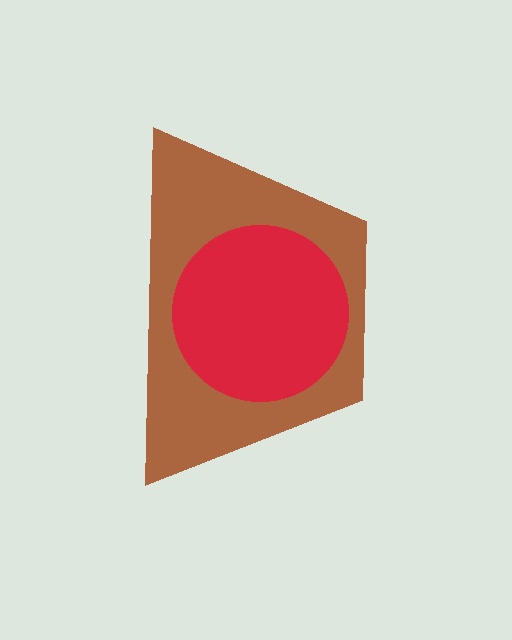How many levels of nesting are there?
2.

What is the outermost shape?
The brown trapezoid.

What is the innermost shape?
The red circle.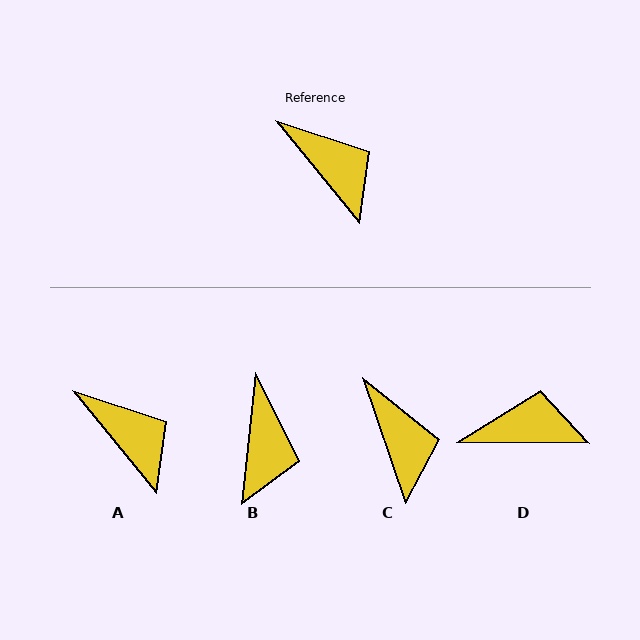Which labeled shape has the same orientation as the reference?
A.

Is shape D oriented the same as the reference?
No, it is off by about 50 degrees.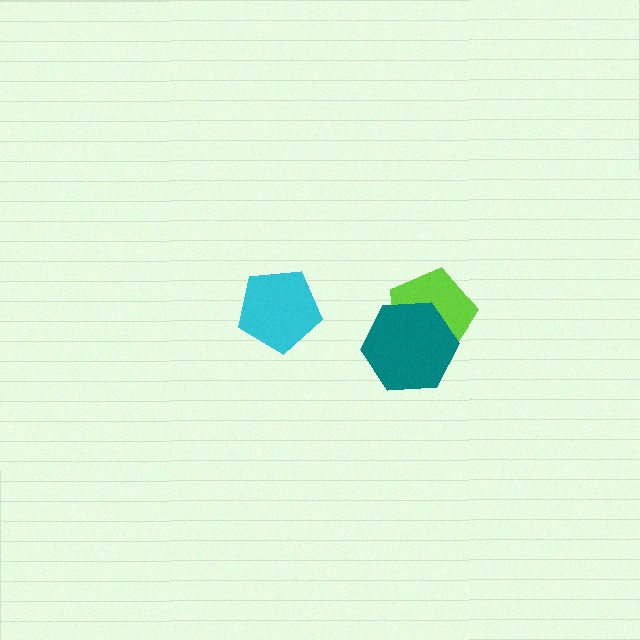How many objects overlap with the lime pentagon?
1 object overlaps with the lime pentagon.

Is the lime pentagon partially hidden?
Yes, it is partially covered by another shape.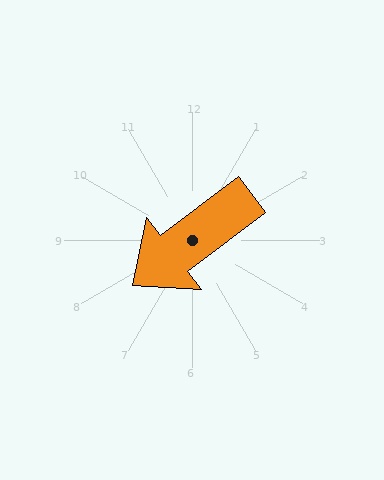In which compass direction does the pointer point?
Southwest.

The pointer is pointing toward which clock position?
Roughly 8 o'clock.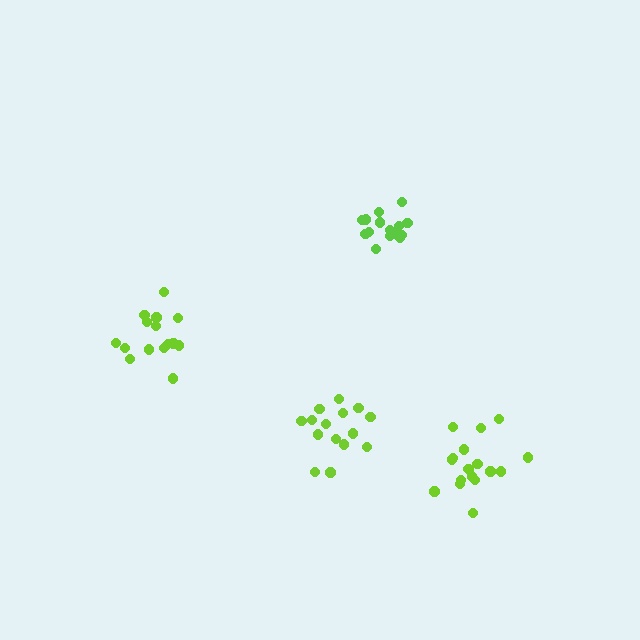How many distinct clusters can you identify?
There are 4 distinct clusters.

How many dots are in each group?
Group 1: 17 dots, Group 2: 15 dots, Group 3: 15 dots, Group 4: 15 dots (62 total).